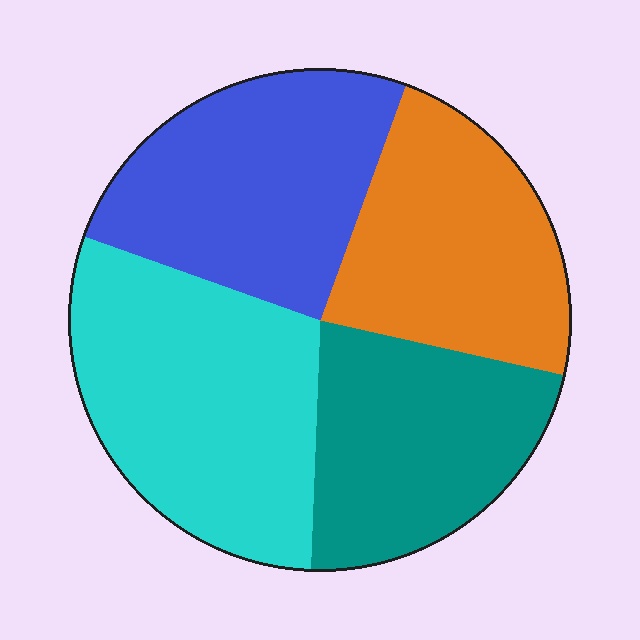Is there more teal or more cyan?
Cyan.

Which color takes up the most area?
Cyan, at roughly 30%.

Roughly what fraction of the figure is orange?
Orange covers roughly 25% of the figure.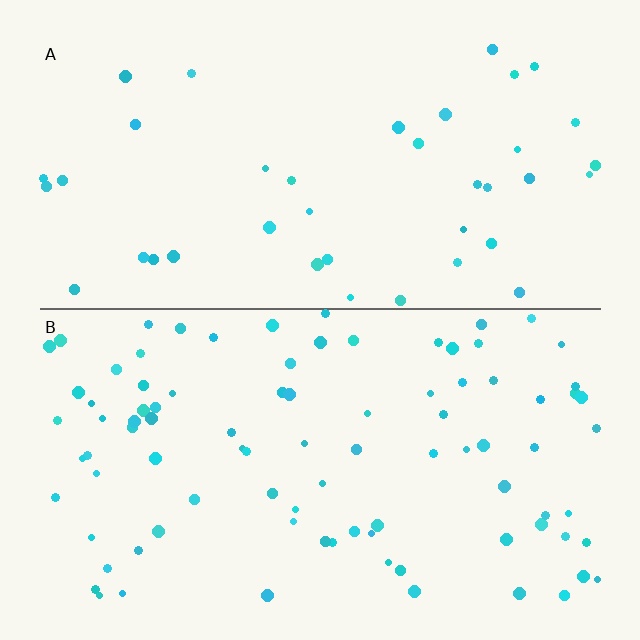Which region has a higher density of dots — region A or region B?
B (the bottom).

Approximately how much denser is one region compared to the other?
Approximately 2.3× — region B over region A.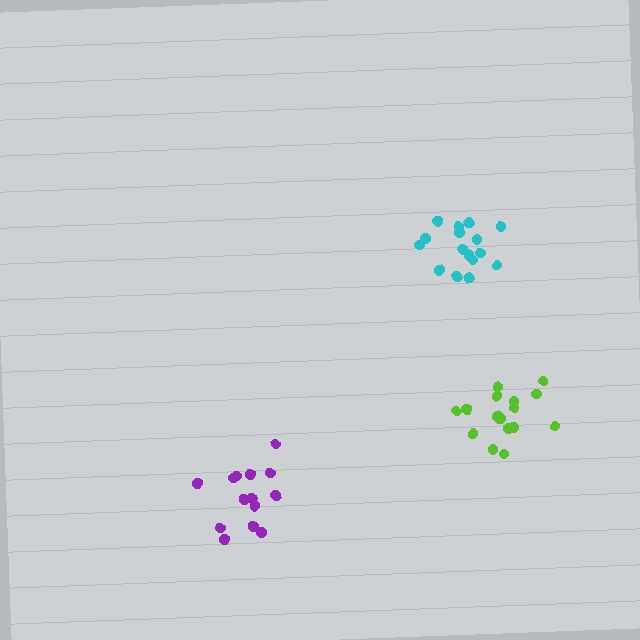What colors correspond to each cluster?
The clusters are colored: cyan, purple, lime.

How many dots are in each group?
Group 1: 16 dots, Group 2: 14 dots, Group 3: 16 dots (46 total).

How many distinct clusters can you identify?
There are 3 distinct clusters.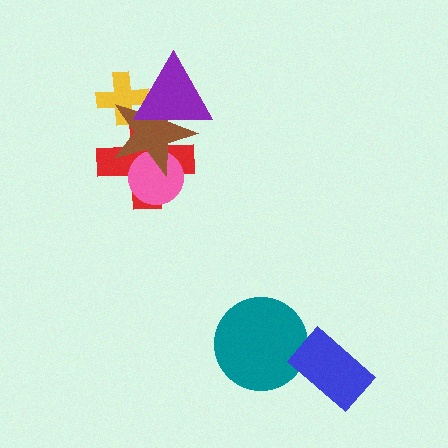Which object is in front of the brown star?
The purple triangle is in front of the brown star.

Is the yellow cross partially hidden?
Yes, it is partially covered by another shape.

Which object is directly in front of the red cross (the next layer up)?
The yellow cross is directly in front of the red cross.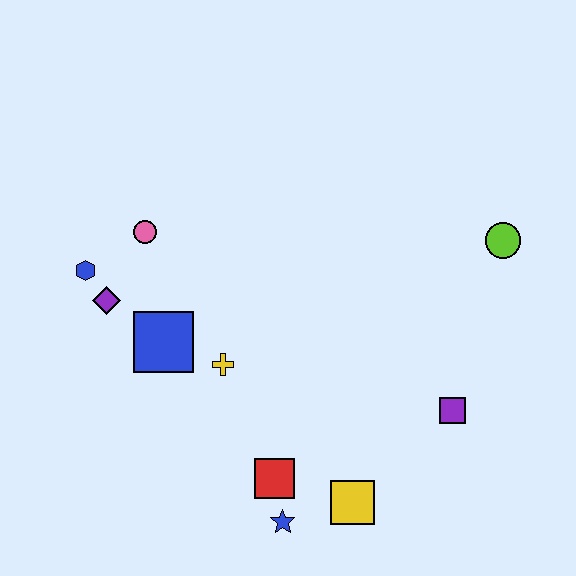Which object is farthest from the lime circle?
The blue hexagon is farthest from the lime circle.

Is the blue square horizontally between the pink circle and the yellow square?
Yes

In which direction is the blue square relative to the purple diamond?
The blue square is to the right of the purple diamond.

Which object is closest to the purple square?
The yellow square is closest to the purple square.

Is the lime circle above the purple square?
Yes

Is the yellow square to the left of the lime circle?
Yes